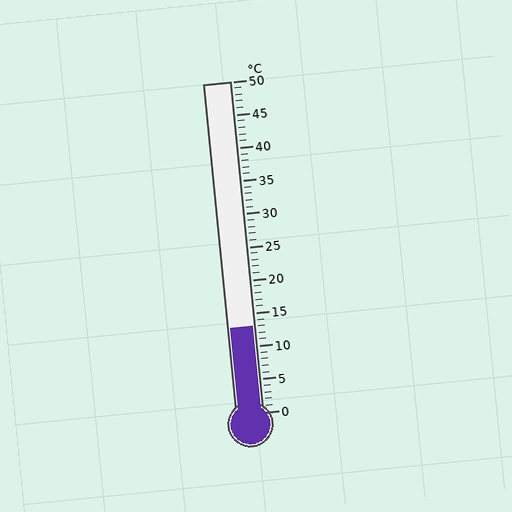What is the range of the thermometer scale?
The thermometer scale ranges from 0°C to 50°C.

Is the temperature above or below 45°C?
The temperature is below 45°C.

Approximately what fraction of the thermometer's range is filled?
The thermometer is filled to approximately 25% of its range.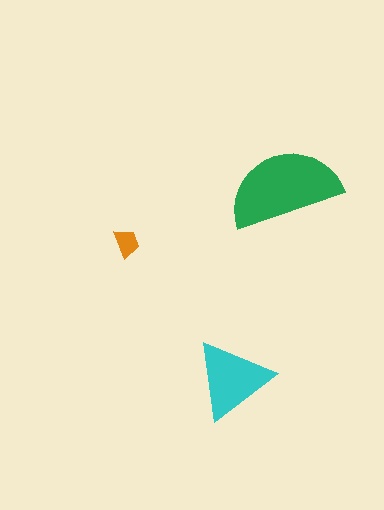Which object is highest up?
The green semicircle is topmost.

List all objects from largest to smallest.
The green semicircle, the cyan triangle, the orange trapezoid.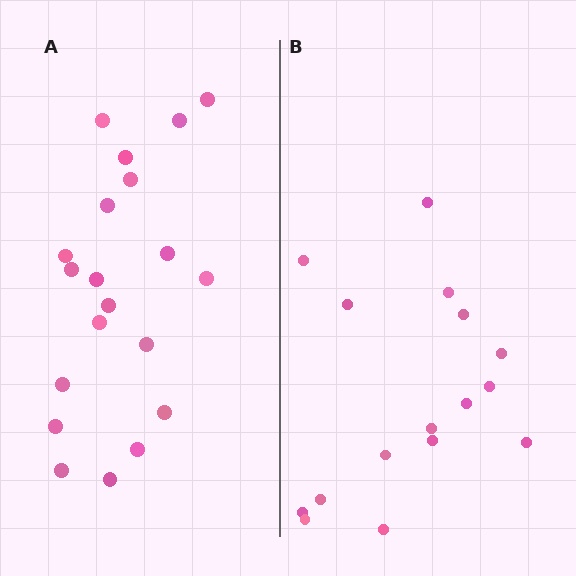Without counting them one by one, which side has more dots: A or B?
Region A (the left region) has more dots.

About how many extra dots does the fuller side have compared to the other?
Region A has about 4 more dots than region B.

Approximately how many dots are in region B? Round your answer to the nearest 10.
About 20 dots. (The exact count is 16, which rounds to 20.)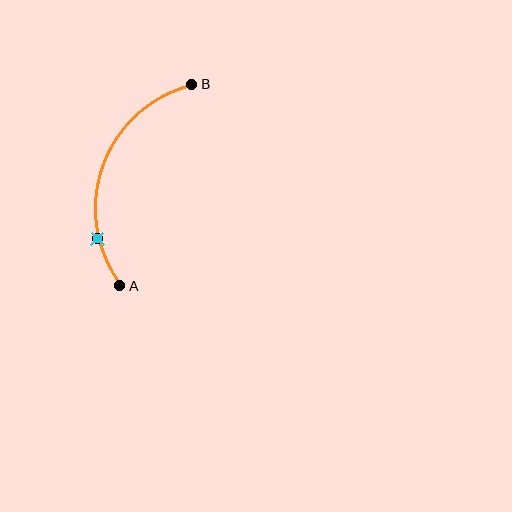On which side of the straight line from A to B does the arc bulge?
The arc bulges to the left of the straight line connecting A and B.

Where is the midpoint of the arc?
The arc midpoint is the point on the curve farthest from the straight line joining A and B. It sits to the left of that line.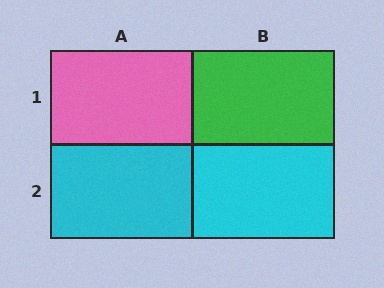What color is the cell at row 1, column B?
Green.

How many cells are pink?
1 cell is pink.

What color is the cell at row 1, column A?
Pink.